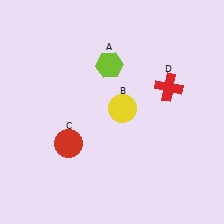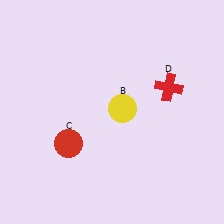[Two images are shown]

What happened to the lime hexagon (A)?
The lime hexagon (A) was removed in Image 2. It was in the top-left area of Image 1.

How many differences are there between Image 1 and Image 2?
There is 1 difference between the two images.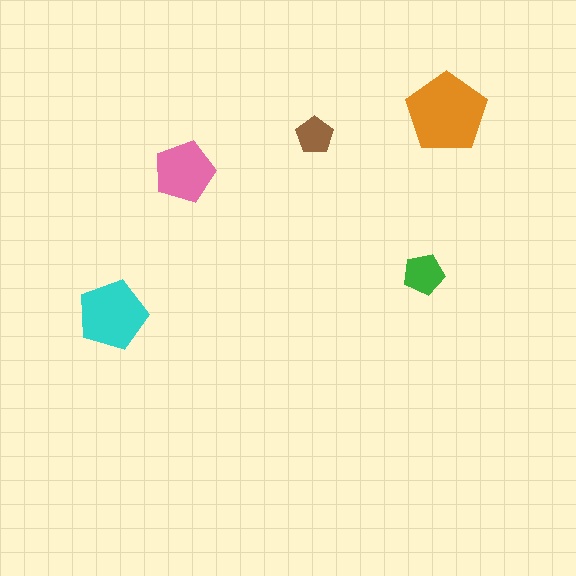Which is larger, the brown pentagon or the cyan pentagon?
The cyan one.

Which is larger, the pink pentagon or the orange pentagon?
The orange one.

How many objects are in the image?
There are 5 objects in the image.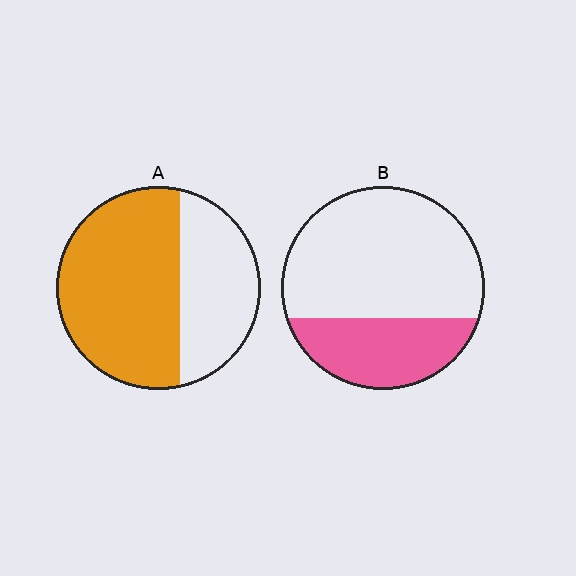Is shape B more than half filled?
No.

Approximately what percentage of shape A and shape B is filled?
A is approximately 65% and B is approximately 30%.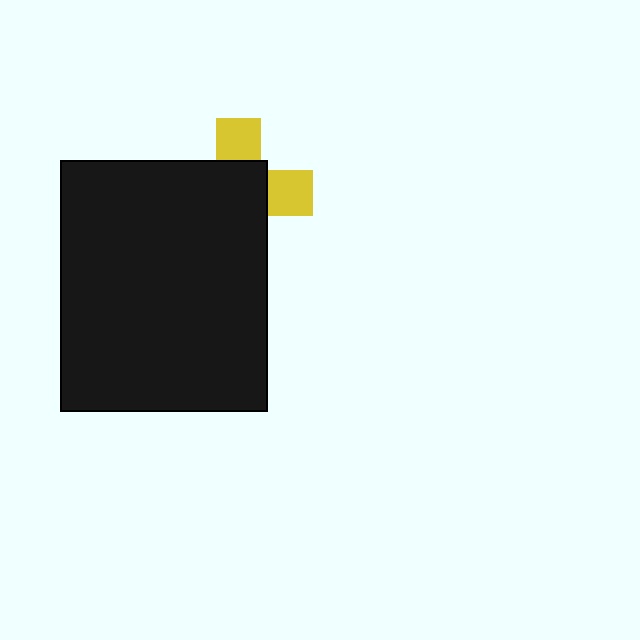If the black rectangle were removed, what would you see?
You would see the complete yellow cross.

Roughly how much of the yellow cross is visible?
A small part of it is visible (roughly 35%).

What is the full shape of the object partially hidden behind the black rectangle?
The partially hidden object is a yellow cross.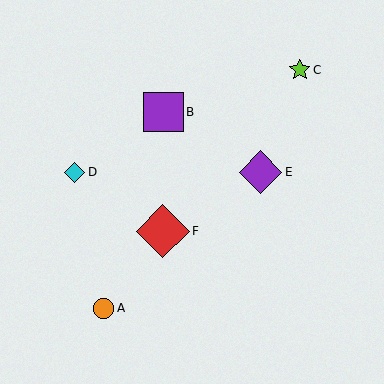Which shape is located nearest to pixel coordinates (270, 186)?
The purple diamond (labeled E) at (261, 172) is nearest to that location.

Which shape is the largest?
The red diamond (labeled F) is the largest.